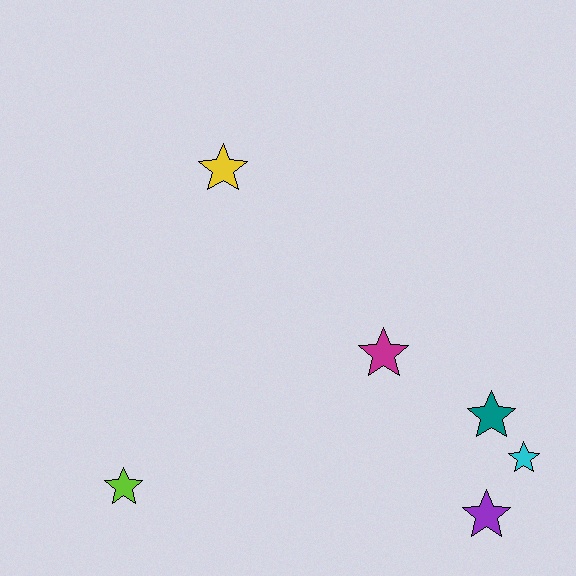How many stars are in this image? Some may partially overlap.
There are 6 stars.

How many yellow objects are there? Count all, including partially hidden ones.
There is 1 yellow object.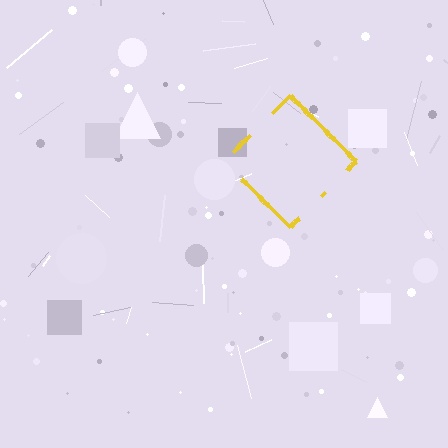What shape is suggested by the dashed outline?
The dashed outline suggests a diamond.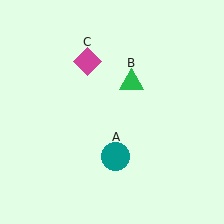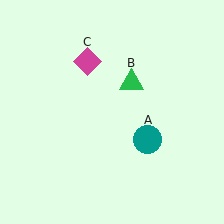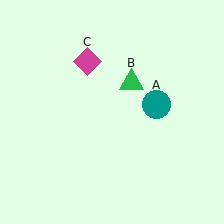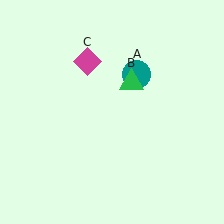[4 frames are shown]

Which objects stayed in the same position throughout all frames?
Green triangle (object B) and magenta diamond (object C) remained stationary.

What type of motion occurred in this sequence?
The teal circle (object A) rotated counterclockwise around the center of the scene.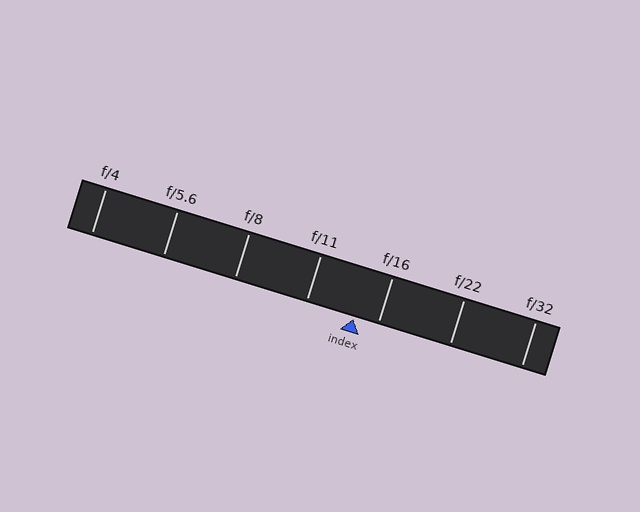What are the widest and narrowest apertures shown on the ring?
The widest aperture shown is f/4 and the narrowest is f/32.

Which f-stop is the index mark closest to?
The index mark is closest to f/16.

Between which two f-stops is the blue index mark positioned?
The index mark is between f/11 and f/16.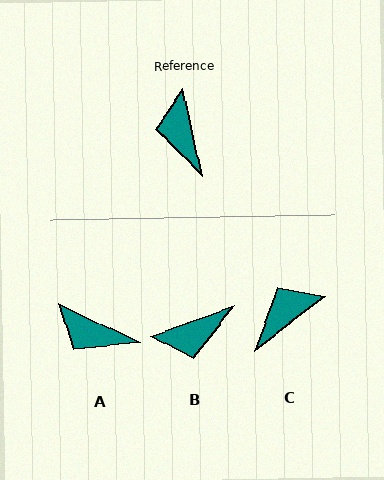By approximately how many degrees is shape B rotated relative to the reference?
Approximately 96 degrees counter-clockwise.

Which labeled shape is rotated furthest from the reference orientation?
B, about 96 degrees away.